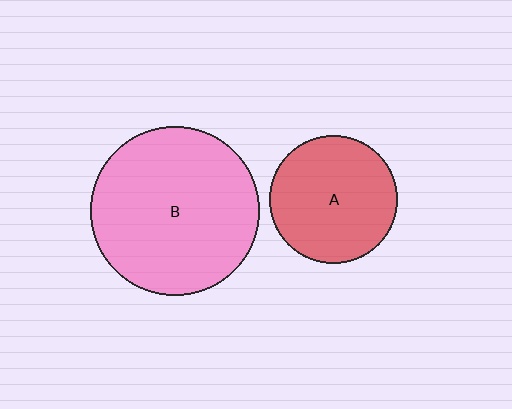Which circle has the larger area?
Circle B (pink).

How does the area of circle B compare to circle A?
Approximately 1.8 times.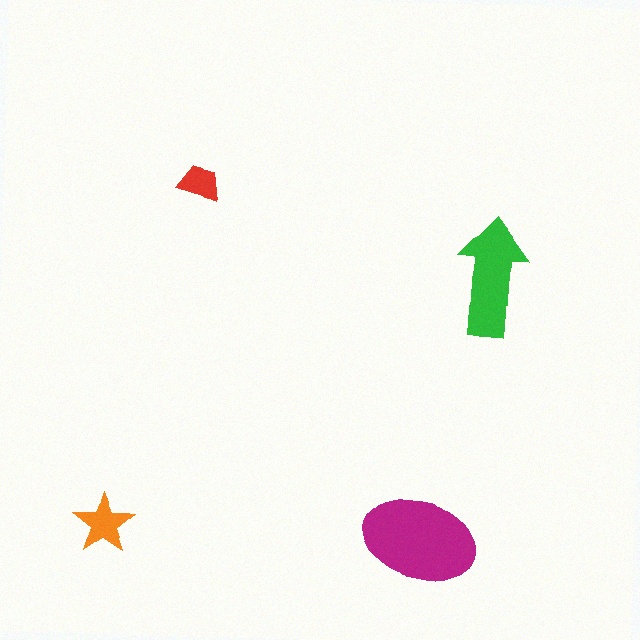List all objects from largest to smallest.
The magenta ellipse, the green arrow, the orange star, the red trapezoid.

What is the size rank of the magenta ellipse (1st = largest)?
1st.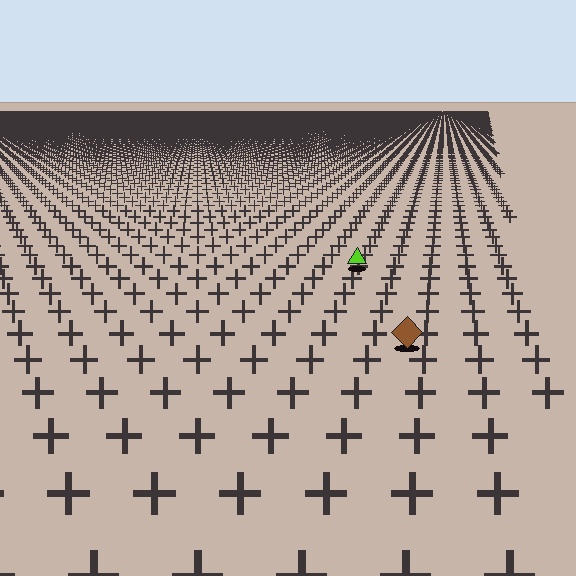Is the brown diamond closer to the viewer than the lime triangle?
Yes. The brown diamond is closer — you can tell from the texture gradient: the ground texture is coarser near it.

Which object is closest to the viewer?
The brown diamond is closest. The texture marks near it are larger and more spread out.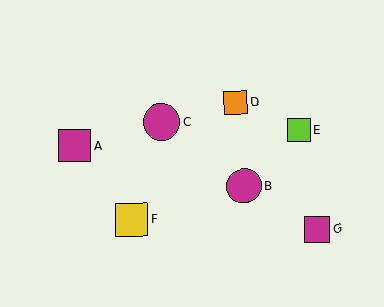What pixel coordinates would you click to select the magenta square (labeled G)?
Click at (317, 229) to select the magenta square G.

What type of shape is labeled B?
Shape B is a magenta circle.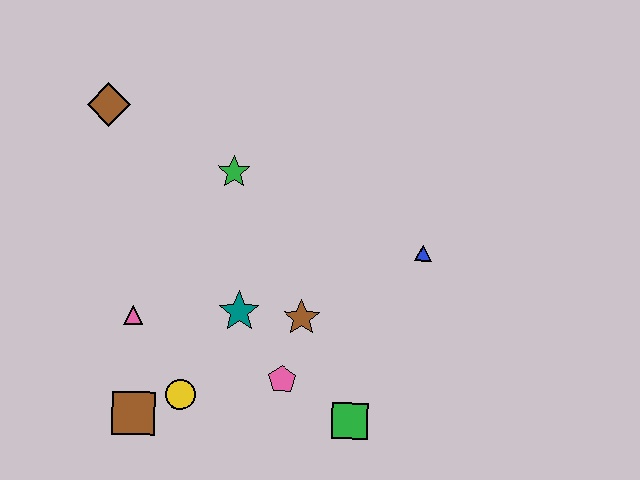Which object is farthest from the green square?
The brown diamond is farthest from the green square.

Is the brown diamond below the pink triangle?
No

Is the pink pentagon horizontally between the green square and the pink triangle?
Yes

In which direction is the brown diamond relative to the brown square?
The brown diamond is above the brown square.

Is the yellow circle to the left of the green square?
Yes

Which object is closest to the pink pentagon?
The brown star is closest to the pink pentagon.